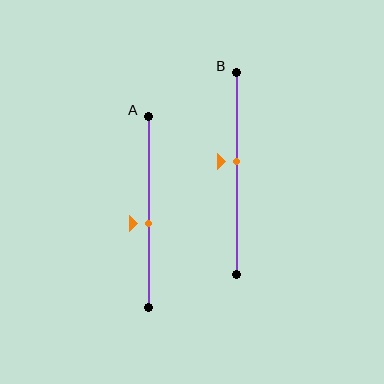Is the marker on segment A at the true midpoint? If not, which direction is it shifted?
No, the marker on segment A is shifted downward by about 6% of the segment length.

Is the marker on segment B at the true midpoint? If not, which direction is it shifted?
No, the marker on segment B is shifted upward by about 6% of the segment length.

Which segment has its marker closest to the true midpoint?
Segment B has its marker closest to the true midpoint.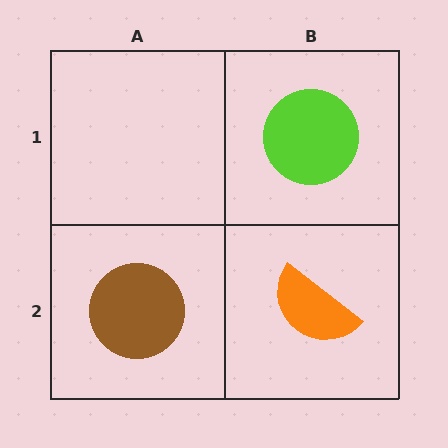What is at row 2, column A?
A brown circle.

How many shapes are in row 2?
2 shapes.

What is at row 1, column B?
A lime circle.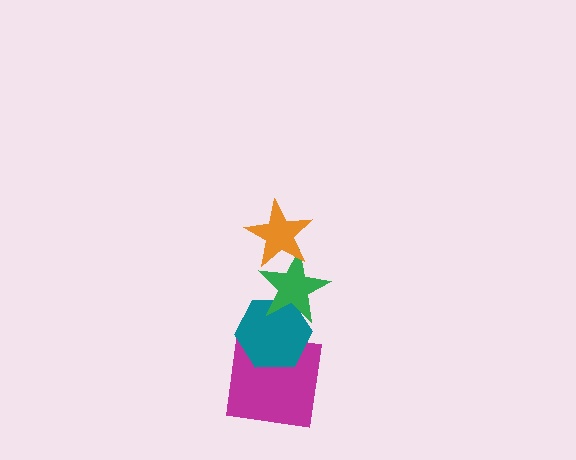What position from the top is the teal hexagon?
The teal hexagon is 3rd from the top.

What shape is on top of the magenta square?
The teal hexagon is on top of the magenta square.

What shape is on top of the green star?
The orange star is on top of the green star.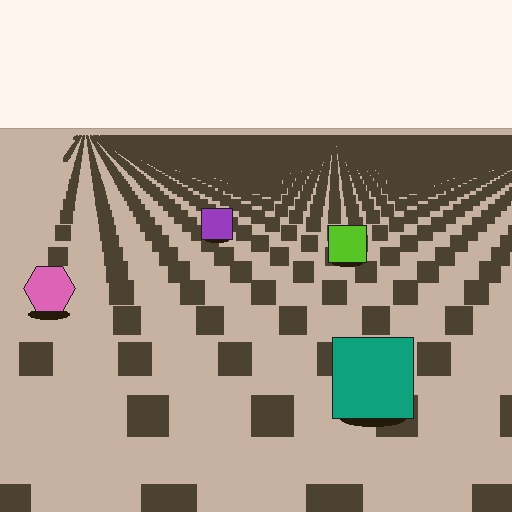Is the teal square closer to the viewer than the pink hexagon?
Yes. The teal square is closer — you can tell from the texture gradient: the ground texture is coarser near it.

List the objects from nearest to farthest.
From nearest to farthest: the teal square, the pink hexagon, the lime square, the purple square.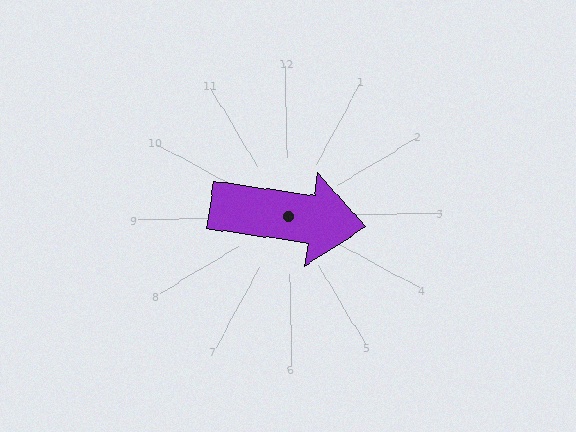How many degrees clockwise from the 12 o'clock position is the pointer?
Approximately 99 degrees.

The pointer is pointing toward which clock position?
Roughly 3 o'clock.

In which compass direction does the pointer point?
East.